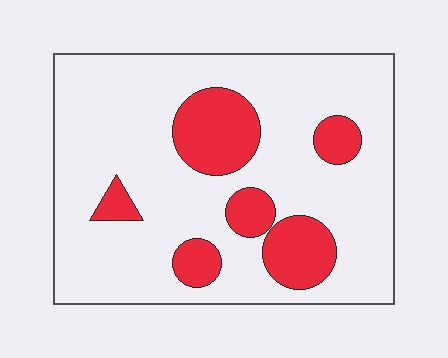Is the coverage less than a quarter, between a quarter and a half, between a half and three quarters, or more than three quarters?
Less than a quarter.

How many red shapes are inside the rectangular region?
6.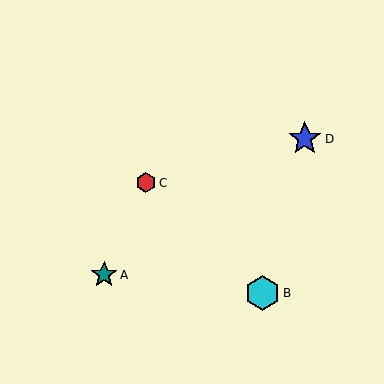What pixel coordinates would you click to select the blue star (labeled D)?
Click at (305, 139) to select the blue star D.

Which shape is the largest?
The cyan hexagon (labeled B) is the largest.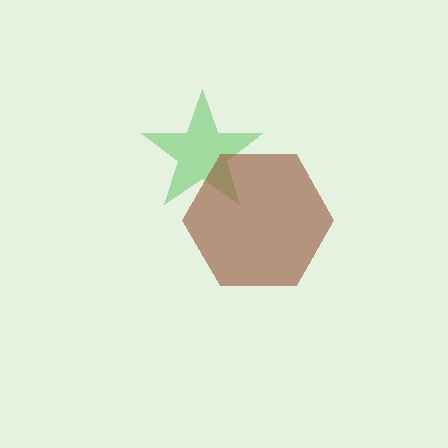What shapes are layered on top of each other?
The layered shapes are: a green star, a brown hexagon.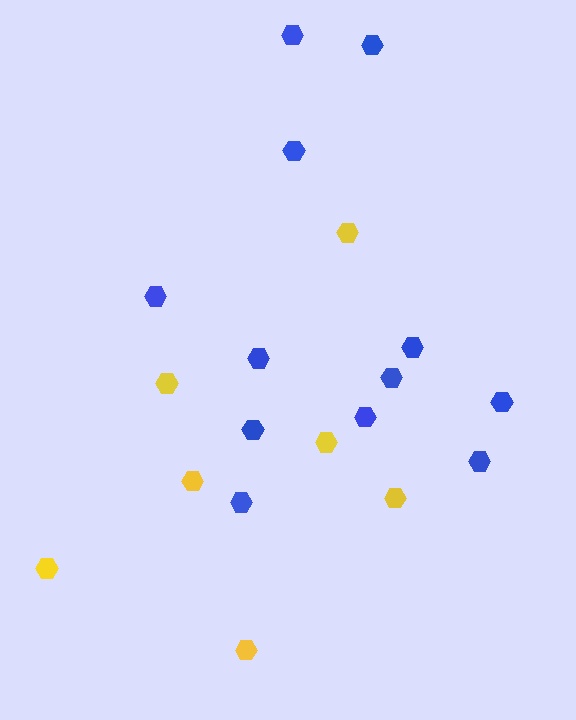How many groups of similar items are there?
There are 2 groups: one group of yellow hexagons (7) and one group of blue hexagons (12).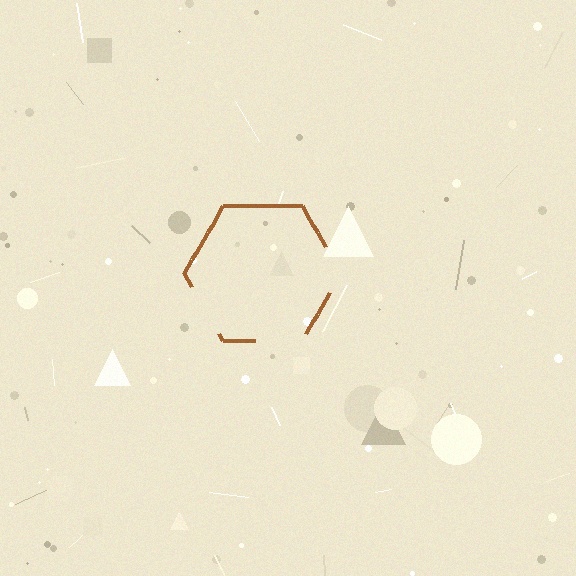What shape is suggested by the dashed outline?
The dashed outline suggests a hexagon.